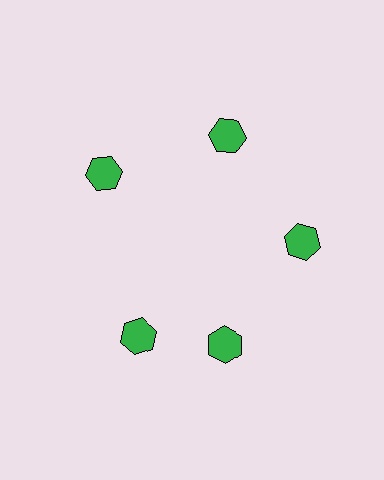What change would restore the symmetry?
The symmetry would be restored by rotating it back into even spacing with its neighbors so that all 5 hexagons sit at equal angles and equal distance from the center.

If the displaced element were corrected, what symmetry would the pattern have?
It would have 5-fold rotational symmetry — the pattern would map onto itself every 72 degrees.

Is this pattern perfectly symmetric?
No. The 5 green hexagons are arranged in a ring, but one element near the 8 o'clock position is rotated out of alignment along the ring, breaking the 5-fold rotational symmetry.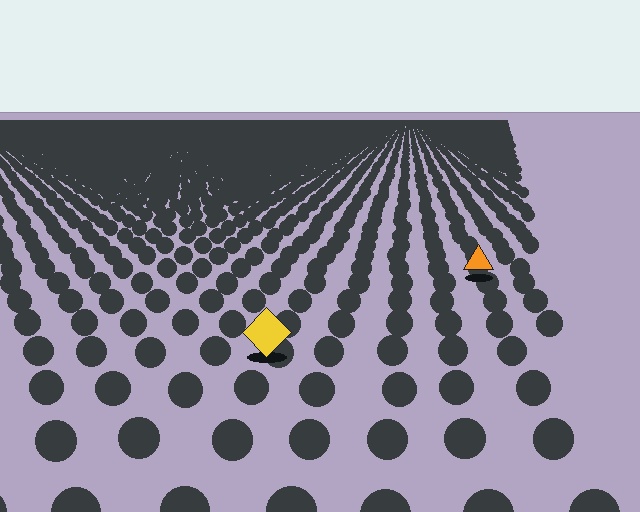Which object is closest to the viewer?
The yellow diamond is closest. The texture marks near it are larger and more spread out.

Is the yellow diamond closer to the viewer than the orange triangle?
Yes. The yellow diamond is closer — you can tell from the texture gradient: the ground texture is coarser near it.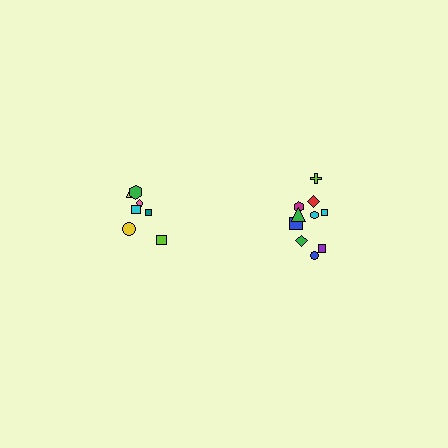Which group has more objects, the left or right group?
The right group.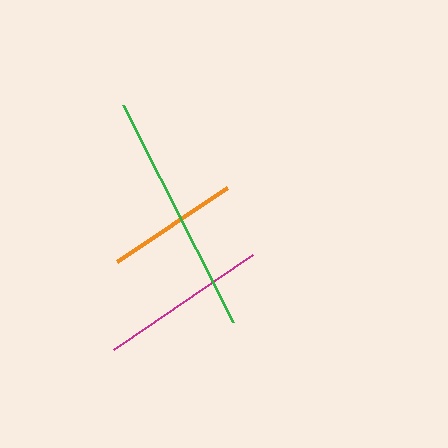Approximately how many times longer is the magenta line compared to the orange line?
The magenta line is approximately 1.3 times the length of the orange line.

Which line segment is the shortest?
The orange line is the shortest at approximately 133 pixels.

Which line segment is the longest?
The green line is the longest at approximately 243 pixels.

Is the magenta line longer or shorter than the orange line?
The magenta line is longer than the orange line.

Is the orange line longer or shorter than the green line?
The green line is longer than the orange line.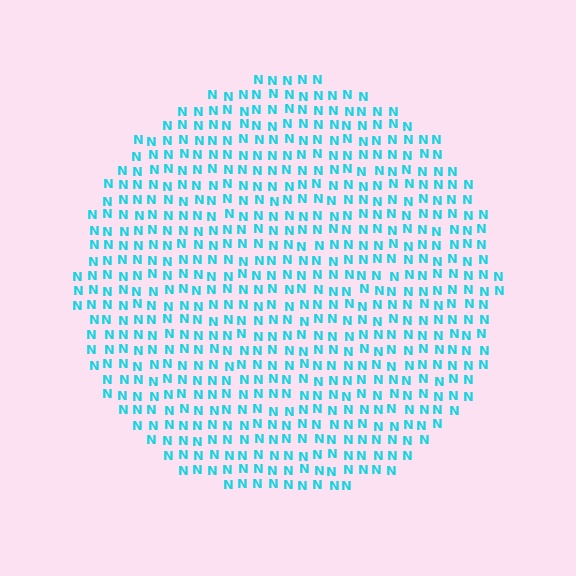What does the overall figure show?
The overall figure shows a circle.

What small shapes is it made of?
It is made of small letter N's.